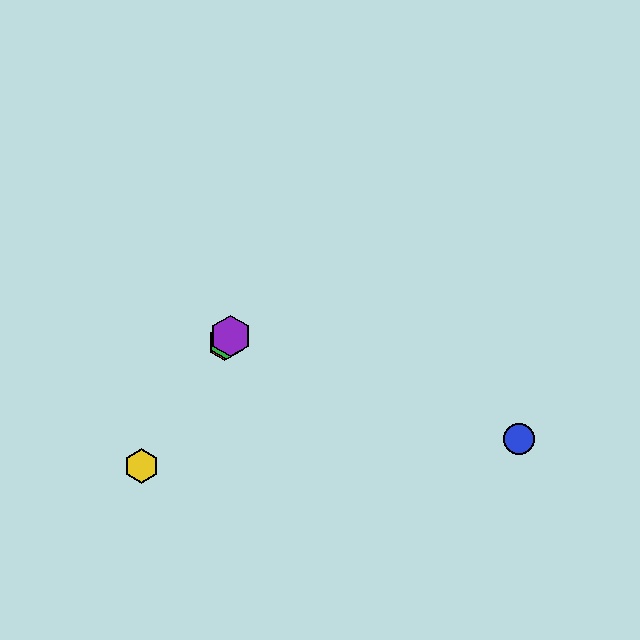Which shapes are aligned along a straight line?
The red hexagon, the green hexagon, the yellow hexagon, the purple hexagon are aligned along a straight line.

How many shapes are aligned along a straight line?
4 shapes (the red hexagon, the green hexagon, the yellow hexagon, the purple hexagon) are aligned along a straight line.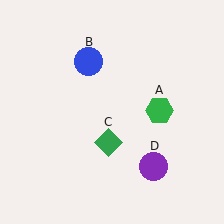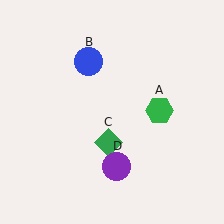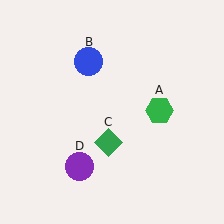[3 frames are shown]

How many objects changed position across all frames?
1 object changed position: purple circle (object D).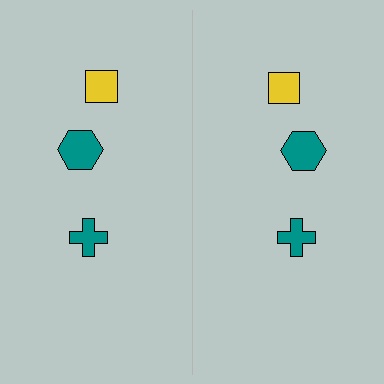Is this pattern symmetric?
Yes, this pattern has bilateral (reflection) symmetry.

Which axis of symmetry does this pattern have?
The pattern has a vertical axis of symmetry running through the center of the image.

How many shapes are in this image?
There are 6 shapes in this image.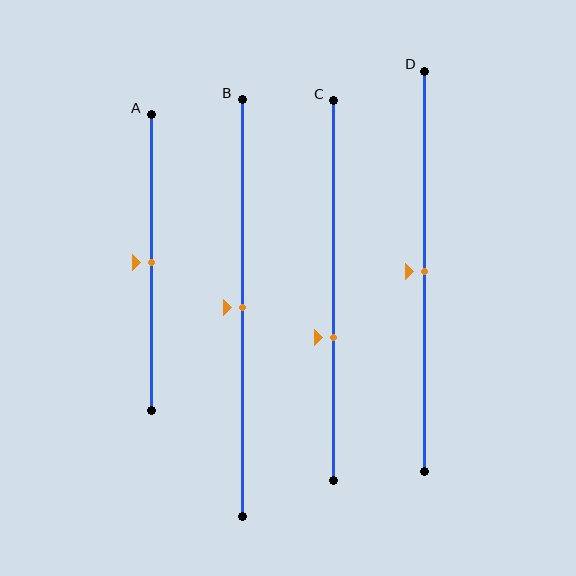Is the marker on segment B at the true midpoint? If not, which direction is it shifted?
Yes, the marker on segment B is at the true midpoint.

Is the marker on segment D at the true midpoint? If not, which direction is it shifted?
Yes, the marker on segment D is at the true midpoint.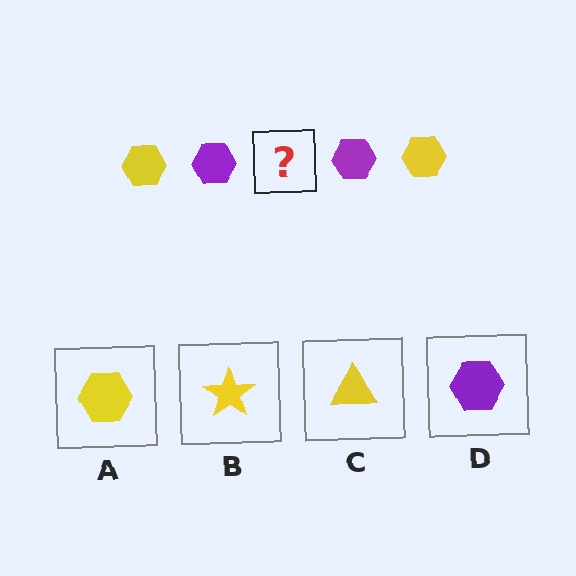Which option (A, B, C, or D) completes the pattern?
A.